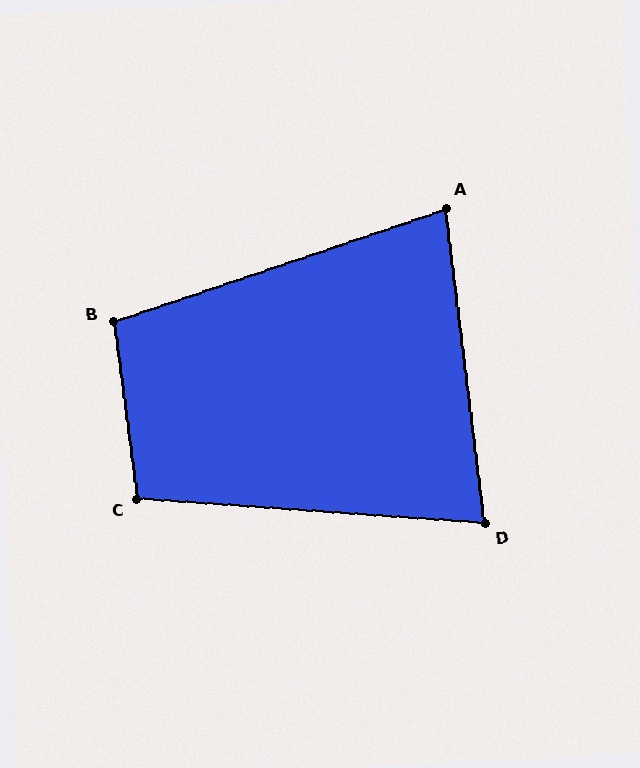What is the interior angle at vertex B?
Approximately 101 degrees (obtuse).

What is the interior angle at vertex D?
Approximately 79 degrees (acute).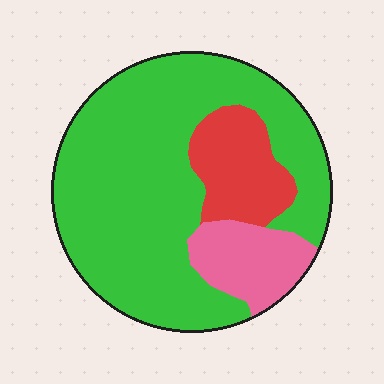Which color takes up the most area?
Green, at roughly 70%.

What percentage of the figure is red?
Red takes up about one sixth (1/6) of the figure.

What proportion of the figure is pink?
Pink takes up about one eighth (1/8) of the figure.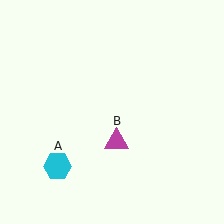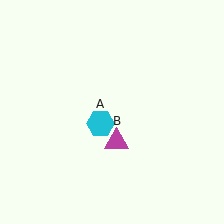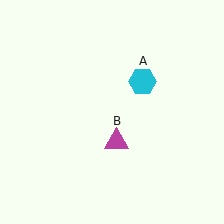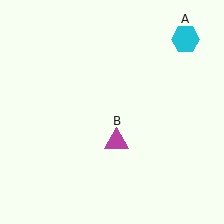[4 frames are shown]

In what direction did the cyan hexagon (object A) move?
The cyan hexagon (object A) moved up and to the right.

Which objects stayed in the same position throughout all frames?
Magenta triangle (object B) remained stationary.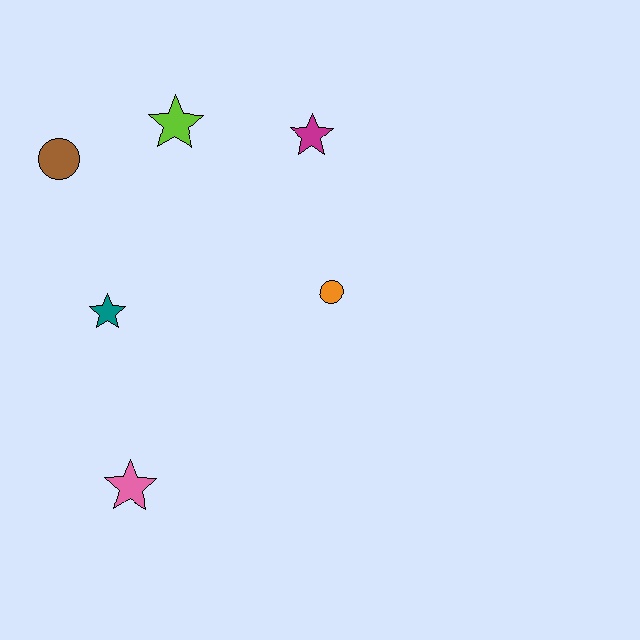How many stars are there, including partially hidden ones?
There are 4 stars.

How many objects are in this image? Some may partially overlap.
There are 6 objects.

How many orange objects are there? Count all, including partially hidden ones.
There is 1 orange object.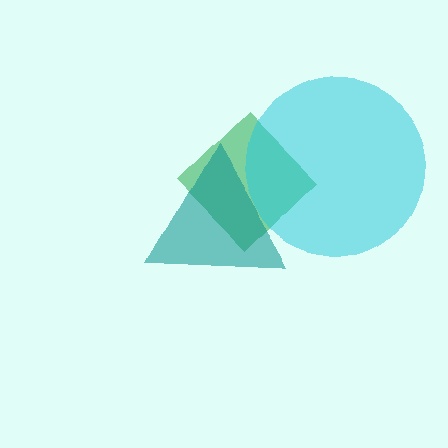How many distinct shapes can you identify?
There are 3 distinct shapes: a green diamond, a teal triangle, a cyan circle.